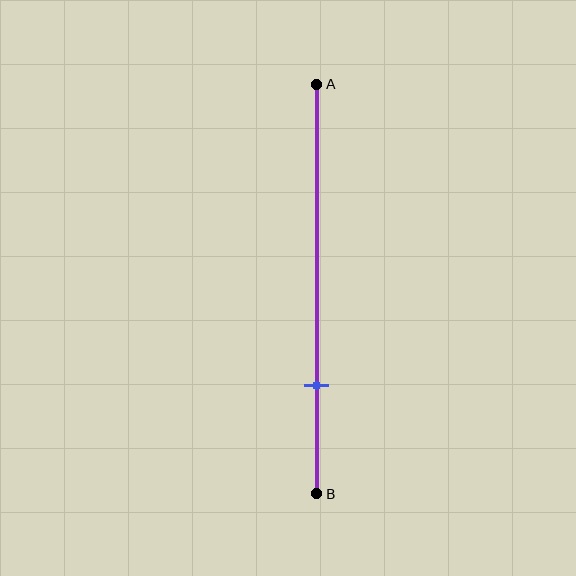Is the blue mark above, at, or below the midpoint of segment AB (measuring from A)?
The blue mark is below the midpoint of segment AB.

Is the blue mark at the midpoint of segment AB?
No, the mark is at about 75% from A, not at the 50% midpoint.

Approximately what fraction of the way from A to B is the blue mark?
The blue mark is approximately 75% of the way from A to B.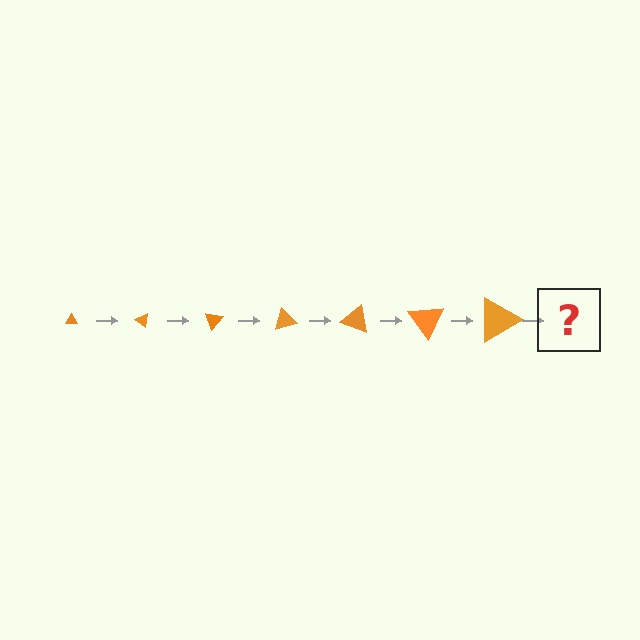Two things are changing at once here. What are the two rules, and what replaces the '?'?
The two rules are that the triangle grows larger each step and it rotates 35 degrees each step. The '?' should be a triangle, larger than the previous one and rotated 245 degrees from the start.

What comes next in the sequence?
The next element should be a triangle, larger than the previous one and rotated 245 degrees from the start.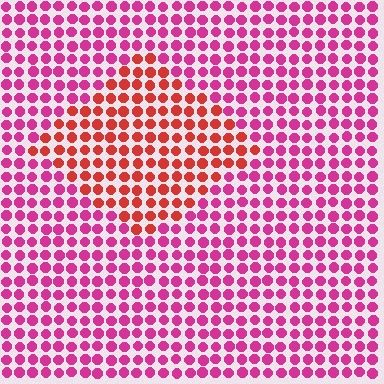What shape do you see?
I see a diamond.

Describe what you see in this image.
The image is filled with small magenta elements in a uniform arrangement. A diamond-shaped region is visible where the elements are tinted to a slightly different hue, forming a subtle color boundary.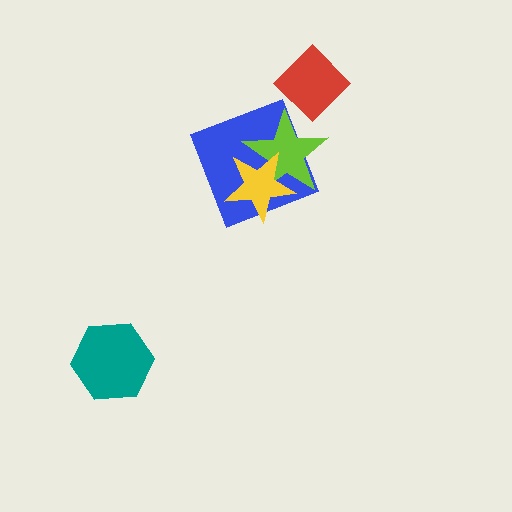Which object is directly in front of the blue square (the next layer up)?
The lime star is directly in front of the blue square.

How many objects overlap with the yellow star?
2 objects overlap with the yellow star.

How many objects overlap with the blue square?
2 objects overlap with the blue square.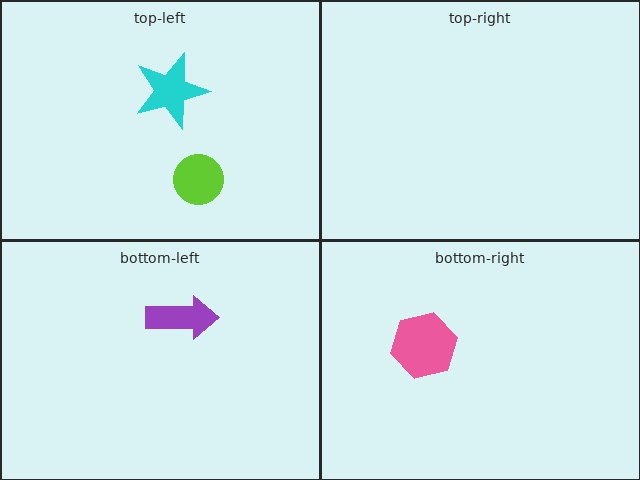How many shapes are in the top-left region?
2.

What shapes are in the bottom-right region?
The pink hexagon.